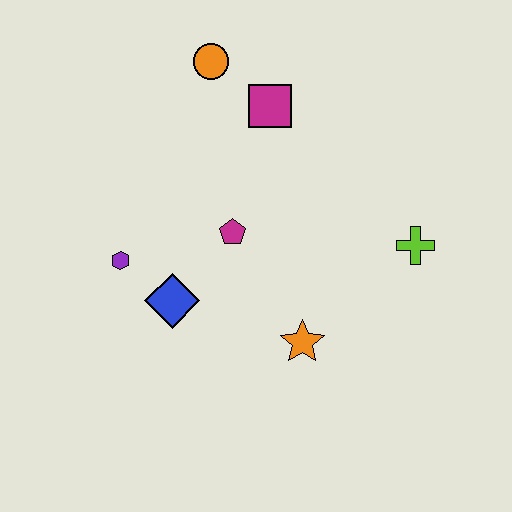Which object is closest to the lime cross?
The orange star is closest to the lime cross.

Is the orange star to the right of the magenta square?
Yes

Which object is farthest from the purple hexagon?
The lime cross is farthest from the purple hexagon.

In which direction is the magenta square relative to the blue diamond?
The magenta square is above the blue diamond.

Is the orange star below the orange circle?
Yes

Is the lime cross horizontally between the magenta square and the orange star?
No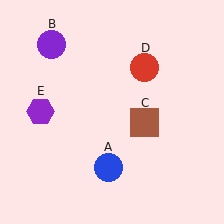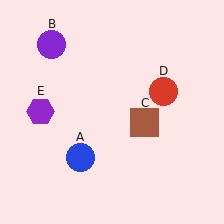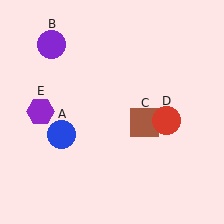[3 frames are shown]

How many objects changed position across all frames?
2 objects changed position: blue circle (object A), red circle (object D).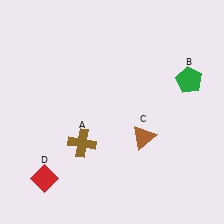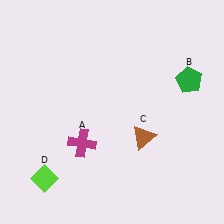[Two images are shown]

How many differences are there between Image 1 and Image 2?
There are 2 differences between the two images.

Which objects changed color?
A changed from brown to magenta. D changed from red to lime.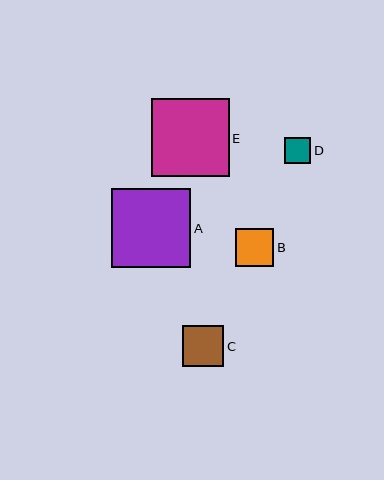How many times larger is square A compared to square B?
Square A is approximately 2.1 times the size of square B.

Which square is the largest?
Square A is the largest with a size of approximately 79 pixels.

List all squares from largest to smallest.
From largest to smallest: A, E, C, B, D.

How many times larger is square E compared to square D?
Square E is approximately 3.0 times the size of square D.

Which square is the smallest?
Square D is the smallest with a size of approximately 26 pixels.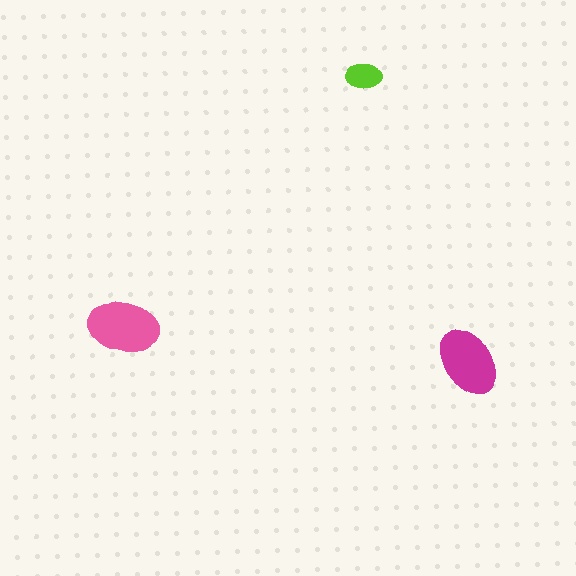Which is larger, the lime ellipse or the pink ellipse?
The pink one.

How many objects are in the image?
There are 3 objects in the image.